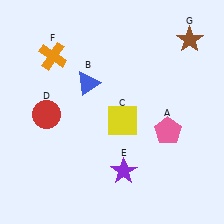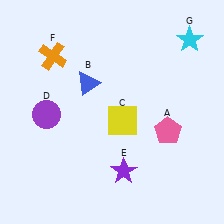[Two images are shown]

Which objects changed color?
D changed from red to purple. G changed from brown to cyan.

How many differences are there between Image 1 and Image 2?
There are 2 differences between the two images.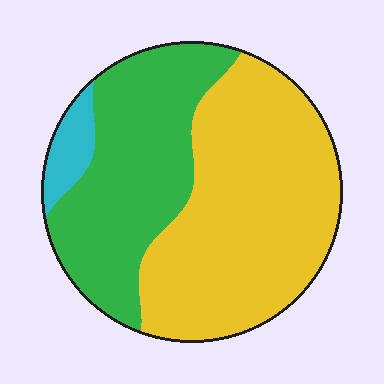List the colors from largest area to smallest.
From largest to smallest: yellow, green, cyan.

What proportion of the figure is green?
Green covers 39% of the figure.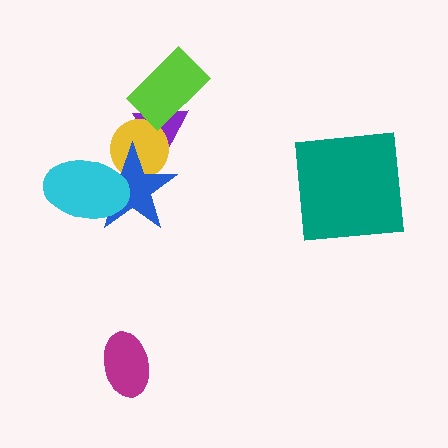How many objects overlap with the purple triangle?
3 objects overlap with the purple triangle.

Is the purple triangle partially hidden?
Yes, it is partially covered by another shape.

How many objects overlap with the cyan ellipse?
1 object overlaps with the cyan ellipse.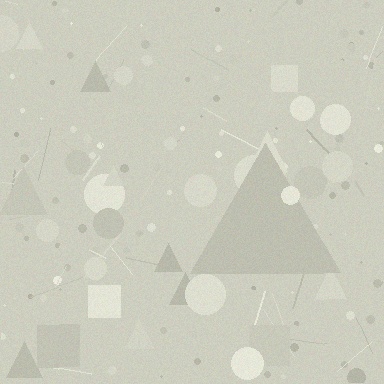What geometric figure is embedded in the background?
A triangle is embedded in the background.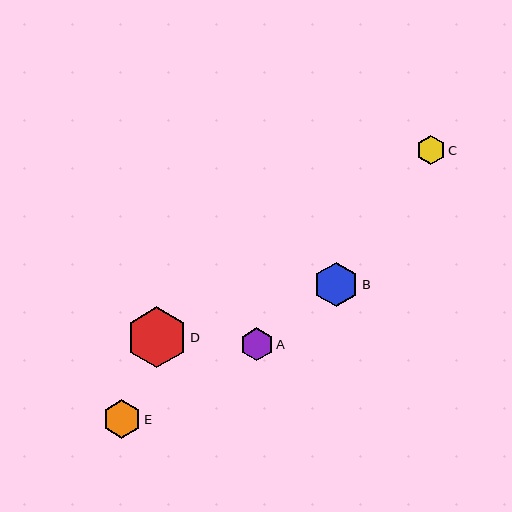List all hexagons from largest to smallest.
From largest to smallest: D, B, E, A, C.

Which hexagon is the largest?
Hexagon D is the largest with a size of approximately 61 pixels.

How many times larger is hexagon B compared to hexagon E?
Hexagon B is approximately 1.2 times the size of hexagon E.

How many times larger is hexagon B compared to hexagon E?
Hexagon B is approximately 1.2 times the size of hexagon E.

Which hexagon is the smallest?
Hexagon C is the smallest with a size of approximately 29 pixels.